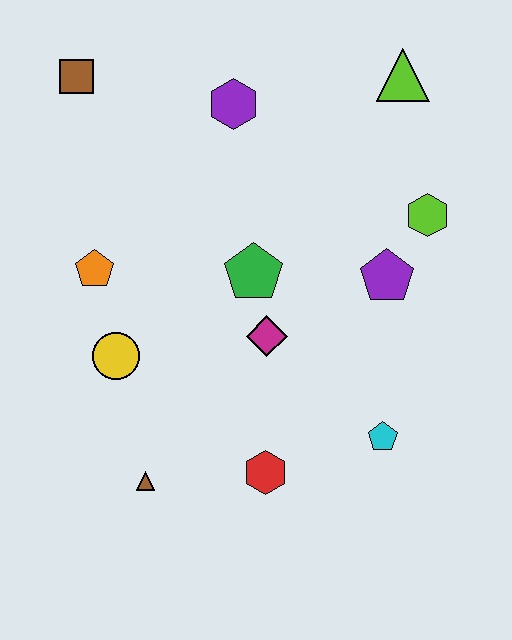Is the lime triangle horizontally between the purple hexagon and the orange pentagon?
No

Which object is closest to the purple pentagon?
The lime hexagon is closest to the purple pentagon.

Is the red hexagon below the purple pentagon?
Yes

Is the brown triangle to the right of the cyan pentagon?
No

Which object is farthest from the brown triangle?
The lime triangle is farthest from the brown triangle.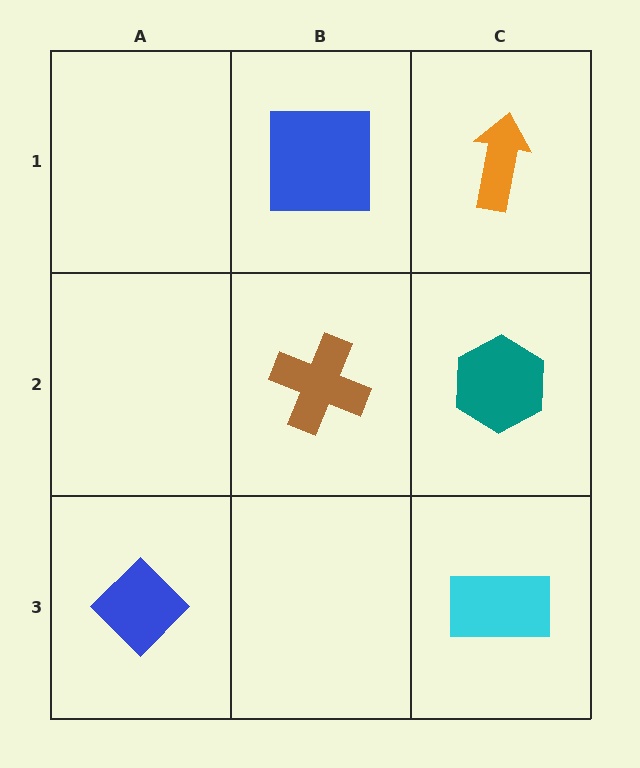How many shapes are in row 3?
2 shapes.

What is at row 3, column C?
A cyan rectangle.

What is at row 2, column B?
A brown cross.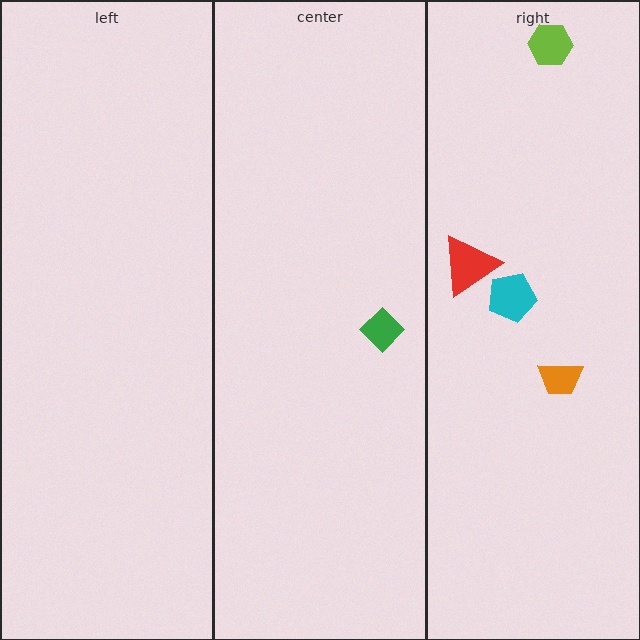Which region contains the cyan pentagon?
The right region.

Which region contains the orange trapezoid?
The right region.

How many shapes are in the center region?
1.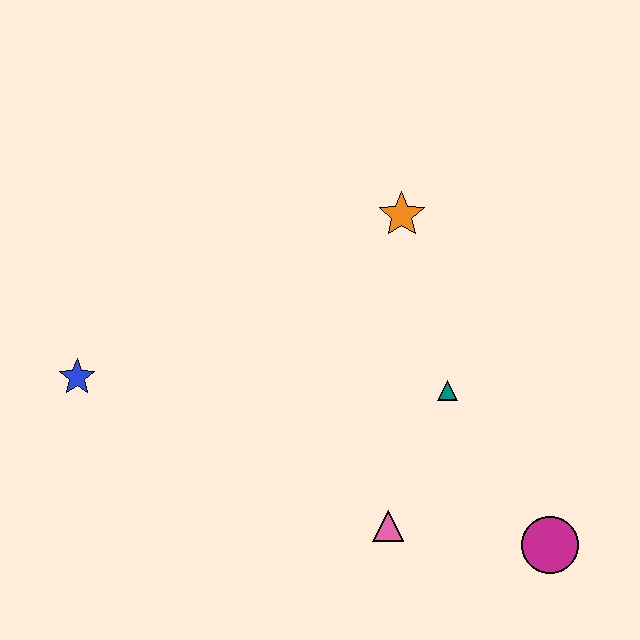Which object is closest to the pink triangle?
The teal triangle is closest to the pink triangle.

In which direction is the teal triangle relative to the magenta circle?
The teal triangle is above the magenta circle.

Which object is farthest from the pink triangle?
The blue star is farthest from the pink triangle.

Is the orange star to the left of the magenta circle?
Yes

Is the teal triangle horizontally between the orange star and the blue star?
No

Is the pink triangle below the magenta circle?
No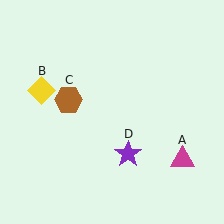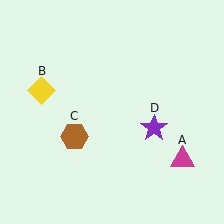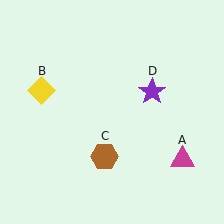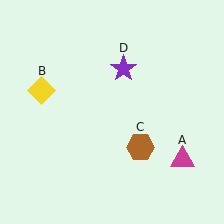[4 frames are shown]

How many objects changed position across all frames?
2 objects changed position: brown hexagon (object C), purple star (object D).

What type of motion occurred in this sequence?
The brown hexagon (object C), purple star (object D) rotated counterclockwise around the center of the scene.